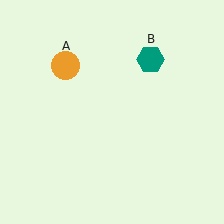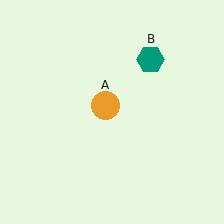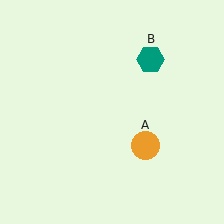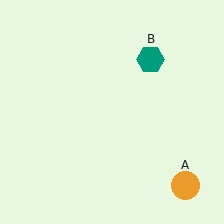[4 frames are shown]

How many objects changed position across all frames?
1 object changed position: orange circle (object A).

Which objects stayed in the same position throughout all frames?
Teal hexagon (object B) remained stationary.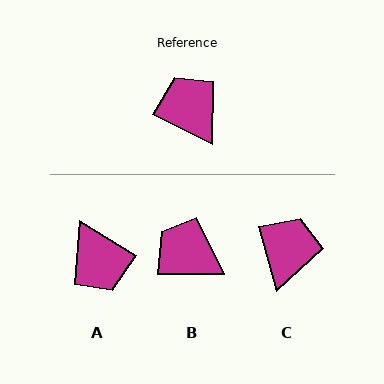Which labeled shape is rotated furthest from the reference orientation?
A, about 176 degrees away.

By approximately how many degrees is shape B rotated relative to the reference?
Approximately 27 degrees counter-clockwise.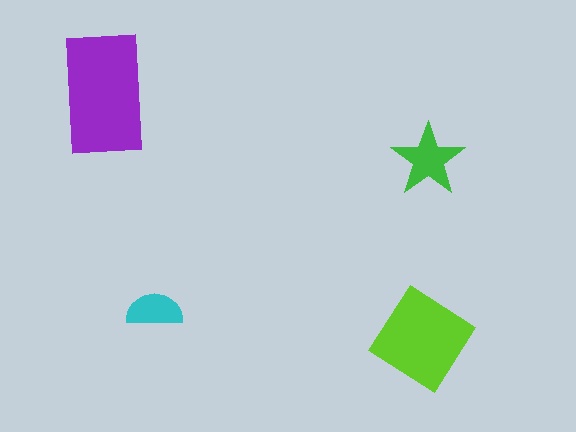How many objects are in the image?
There are 4 objects in the image.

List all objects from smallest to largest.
The cyan semicircle, the green star, the lime diamond, the purple rectangle.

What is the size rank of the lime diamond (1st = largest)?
2nd.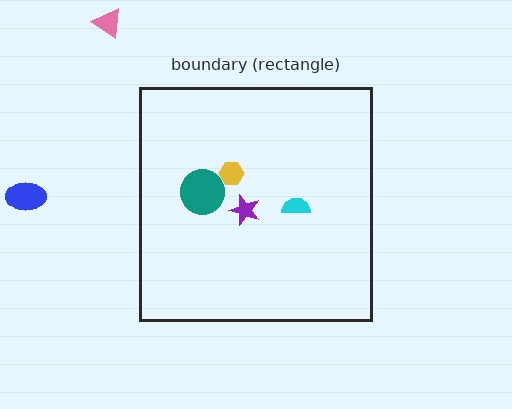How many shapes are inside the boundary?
4 inside, 2 outside.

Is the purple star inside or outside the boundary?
Inside.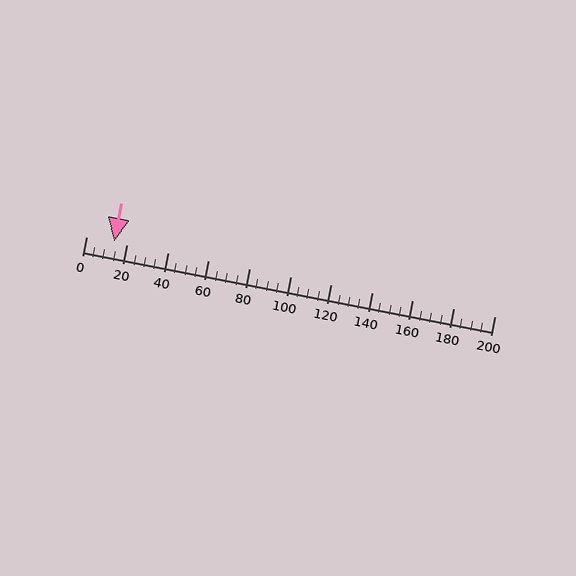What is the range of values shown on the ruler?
The ruler shows values from 0 to 200.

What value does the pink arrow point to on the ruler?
The pink arrow points to approximately 14.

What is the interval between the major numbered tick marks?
The major tick marks are spaced 20 units apart.